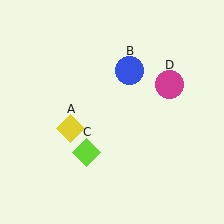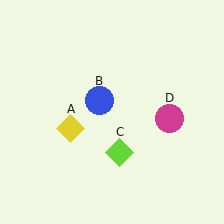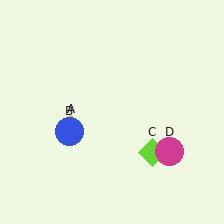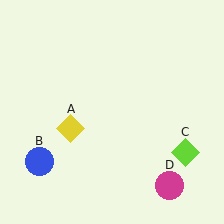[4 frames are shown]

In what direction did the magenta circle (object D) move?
The magenta circle (object D) moved down.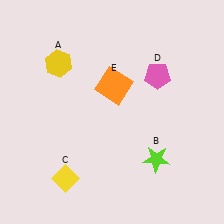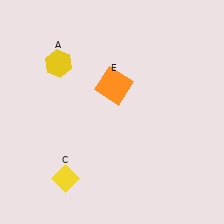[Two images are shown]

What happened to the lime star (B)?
The lime star (B) was removed in Image 2. It was in the bottom-right area of Image 1.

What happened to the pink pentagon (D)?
The pink pentagon (D) was removed in Image 2. It was in the top-right area of Image 1.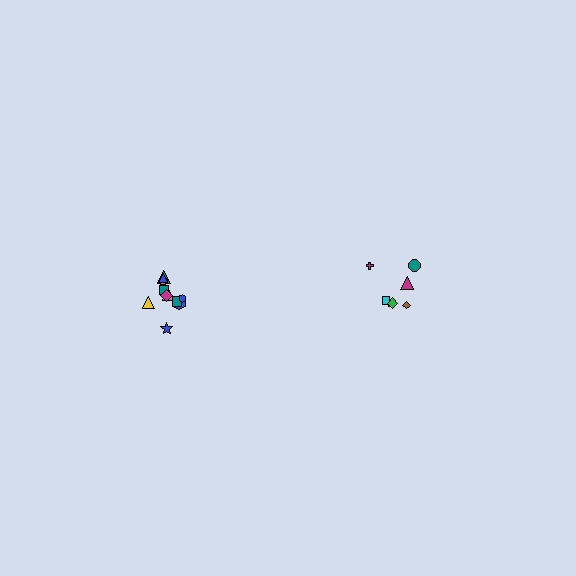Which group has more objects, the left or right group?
The left group.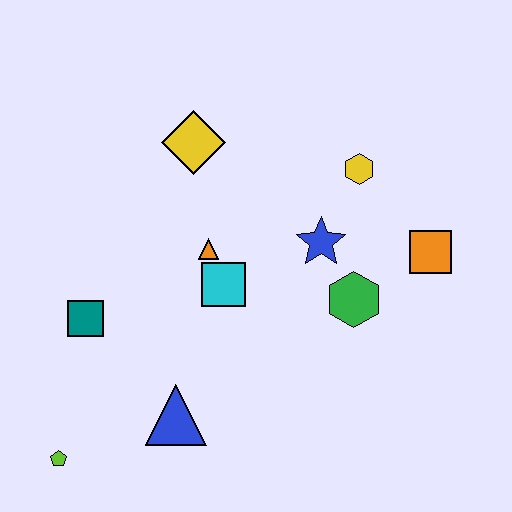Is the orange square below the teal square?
No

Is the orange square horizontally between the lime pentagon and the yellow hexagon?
No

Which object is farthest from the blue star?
The lime pentagon is farthest from the blue star.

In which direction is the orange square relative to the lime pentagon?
The orange square is to the right of the lime pentagon.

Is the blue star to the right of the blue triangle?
Yes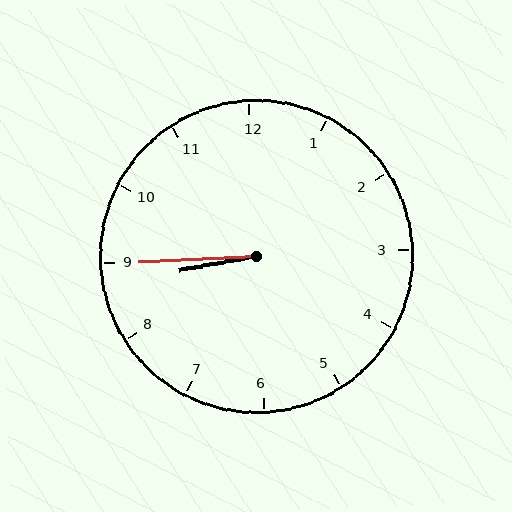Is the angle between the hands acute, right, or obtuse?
It is acute.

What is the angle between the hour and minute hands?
Approximately 8 degrees.